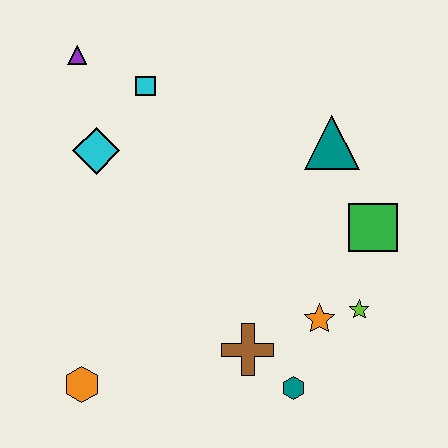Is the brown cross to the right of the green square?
No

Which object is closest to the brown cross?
The teal hexagon is closest to the brown cross.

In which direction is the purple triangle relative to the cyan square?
The purple triangle is to the left of the cyan square.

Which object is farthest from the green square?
The purple triangle is farthest from the green square.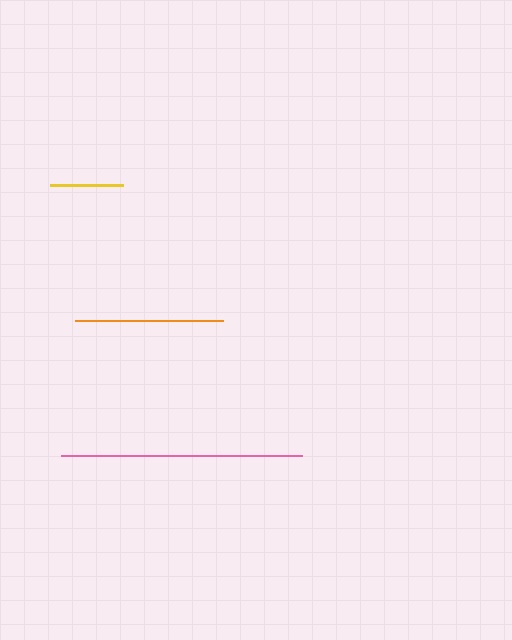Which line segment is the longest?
The pink line is the longest at approximately 241 pixels.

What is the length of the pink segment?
The pink segment is approximately 241 pixels long.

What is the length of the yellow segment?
The yellow segment is approximately 73 pixels long.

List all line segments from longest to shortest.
From longest to shortest: pink, orange, yellow.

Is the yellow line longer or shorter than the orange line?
The orange line is longer than the yellow line.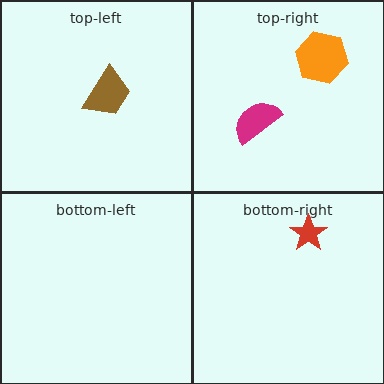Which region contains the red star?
The bottom-right region.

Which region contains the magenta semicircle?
The top-right region.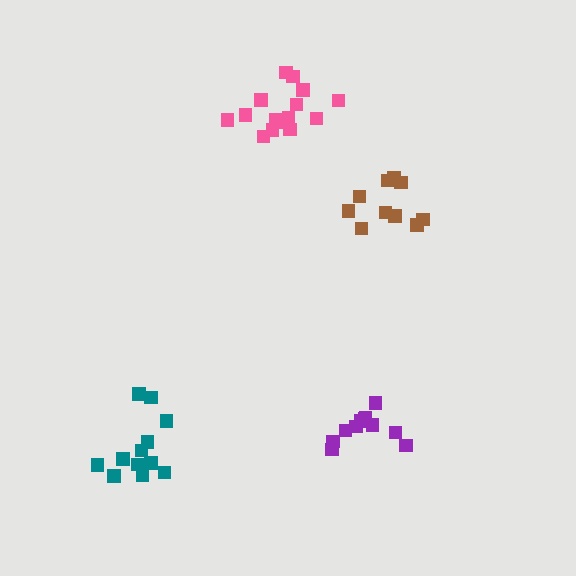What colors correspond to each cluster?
The clusters are colored: purple, brown, teal, pink.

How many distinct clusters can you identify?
There are 4 distinct clusters.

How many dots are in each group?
Group 1: 11 dots, Group 2: 10 dots, Group 3: 12 dots, Group 4: 15 dots (48 total).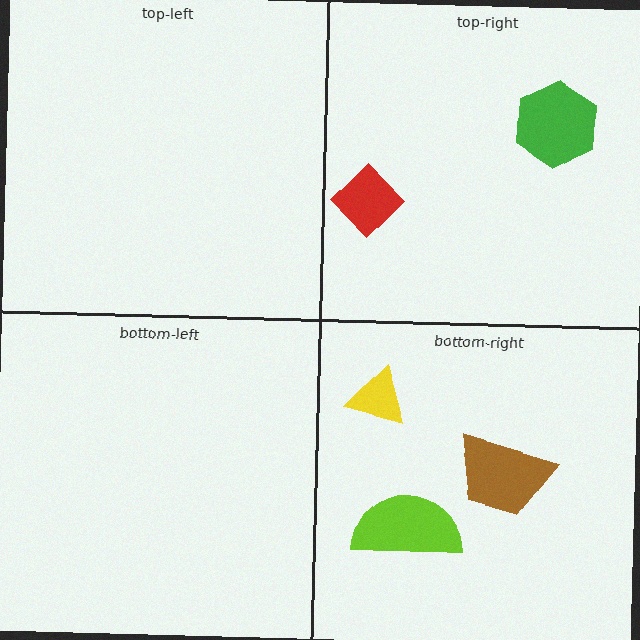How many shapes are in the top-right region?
2.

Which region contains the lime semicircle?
The bottom-right region.